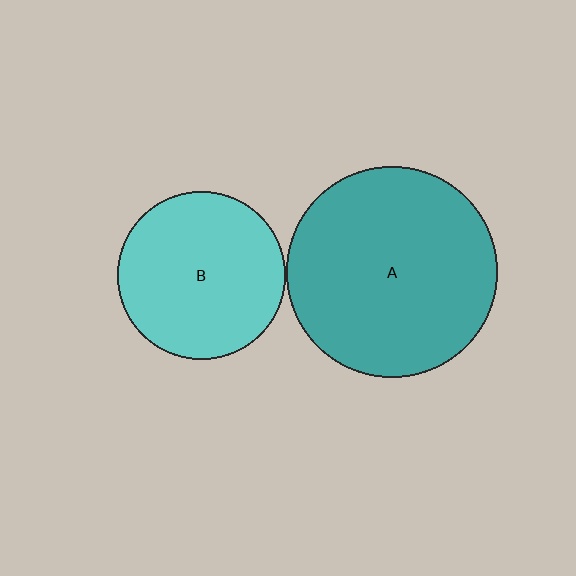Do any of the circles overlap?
No, none of the circles overlap.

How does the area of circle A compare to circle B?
Approximately 1.6 times.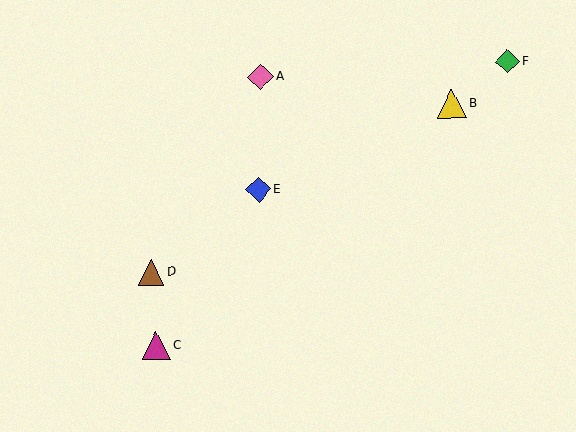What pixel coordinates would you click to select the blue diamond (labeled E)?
Click at (259, 189) to select the blue diamond E.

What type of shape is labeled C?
Shape C is a magenta triangle.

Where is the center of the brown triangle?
The center of the brown triangle is at (152, 272).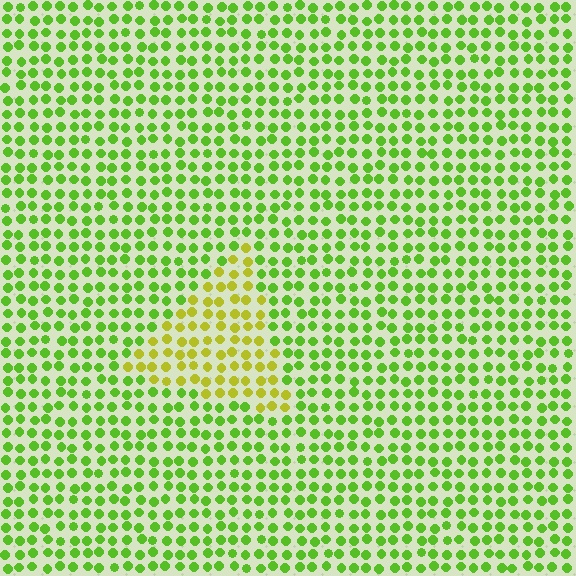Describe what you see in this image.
The image is filled with small lime elements in a uniform arrangement. A triangle-shaped region is visible where the elements are tinted to a slightly different hue, forming a subtle color boundary.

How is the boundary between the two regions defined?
The boundary is defined purely by a slight shift in hue (about 37 degrees). Spacing, size, and orientation are identical on both sides.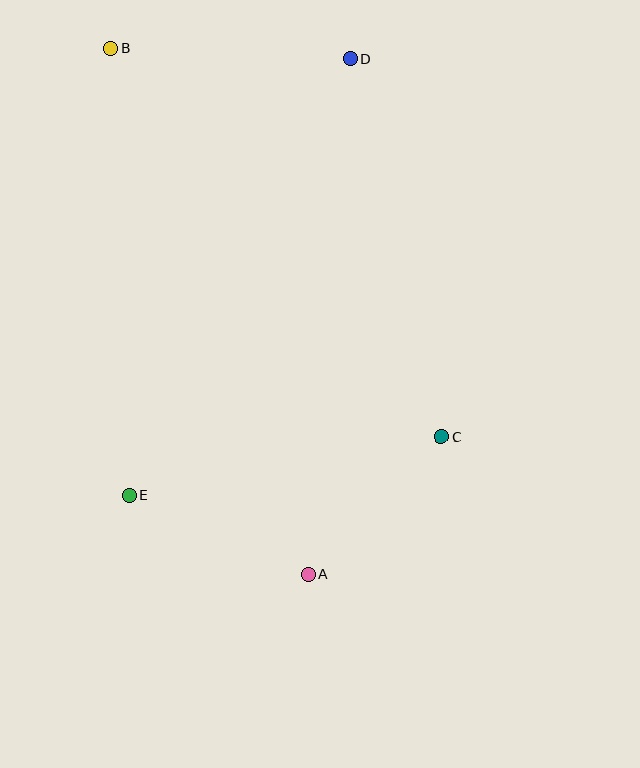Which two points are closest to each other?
Points A and C are closest to each other.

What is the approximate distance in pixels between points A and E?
The distance between A and E is approximately 196 pixels.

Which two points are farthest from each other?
Points A and B are farthest from each other.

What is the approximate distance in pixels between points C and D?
The distance between C and D is approximately 388 pixels.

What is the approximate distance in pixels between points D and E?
The distance between D and E is approximately 489 pixels.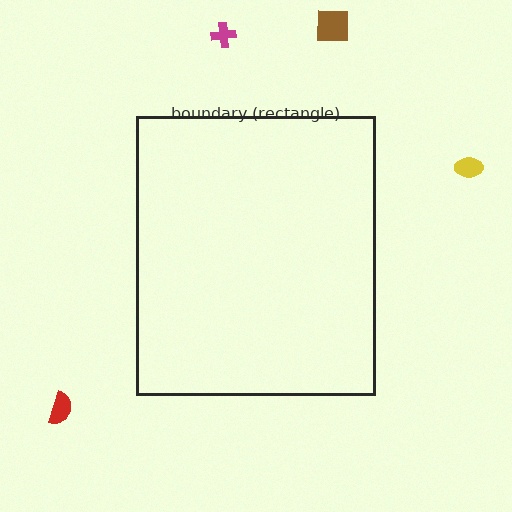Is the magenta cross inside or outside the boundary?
Outside.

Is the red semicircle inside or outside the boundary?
Outside.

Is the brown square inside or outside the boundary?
Outside.